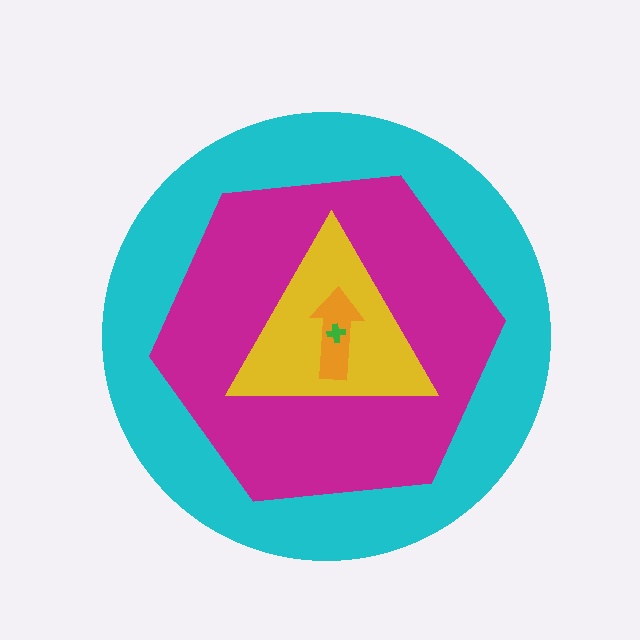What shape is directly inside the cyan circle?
The magenta hexagon.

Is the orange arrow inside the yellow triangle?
Yes.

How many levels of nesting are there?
5.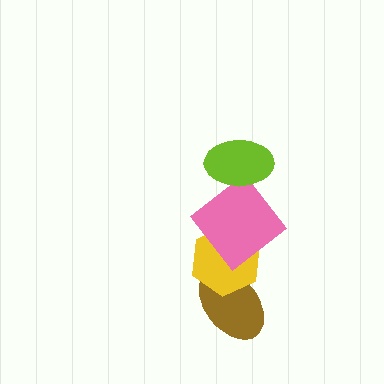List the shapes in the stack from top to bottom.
From top to bottom: the lime ellipse, the pink diamond, the yellow hexagon, the brown ellipse.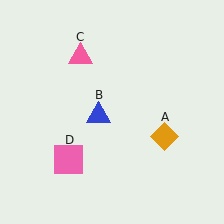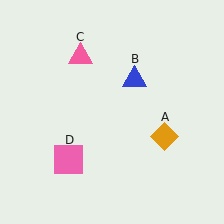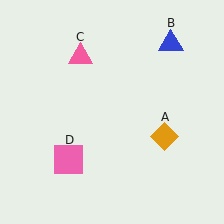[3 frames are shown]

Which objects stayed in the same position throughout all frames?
Orange diamond (object A) and pink triangle (object C) and pink square (object D) remained stationary.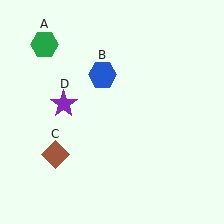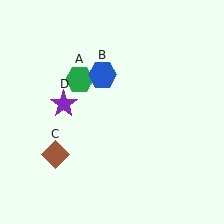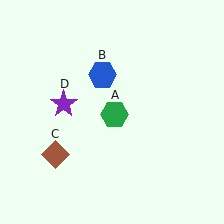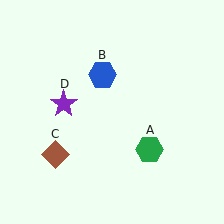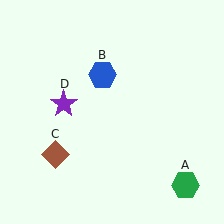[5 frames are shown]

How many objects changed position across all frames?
1 object changed position: green hexagon (object A).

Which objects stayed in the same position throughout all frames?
Blue hexagon (object B) and brown diamond (object C) and purple star (object D) remained stationary.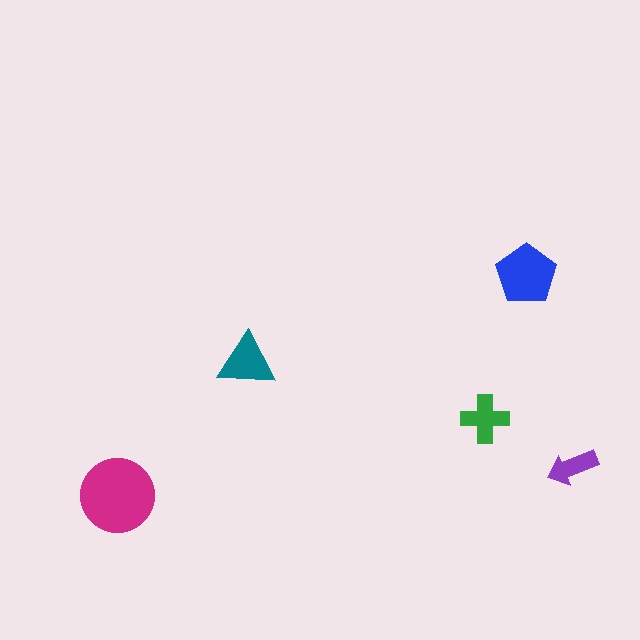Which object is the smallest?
The purple arrow.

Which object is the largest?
The magenta circle.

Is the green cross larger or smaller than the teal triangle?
Smaller.